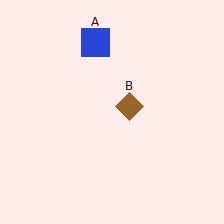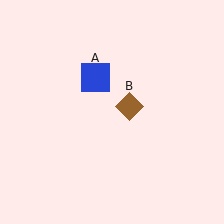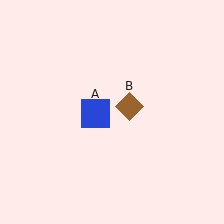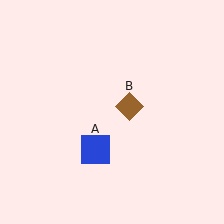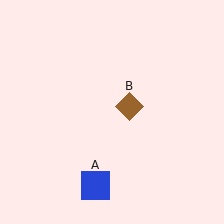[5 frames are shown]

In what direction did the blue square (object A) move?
The blue square (object A) moved down.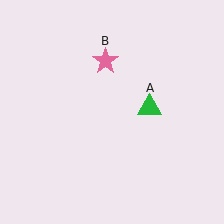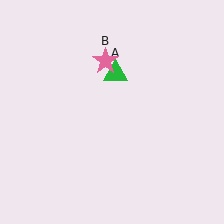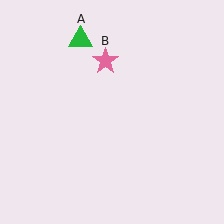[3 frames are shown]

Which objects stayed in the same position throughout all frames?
Pink star (object B) remained stationary.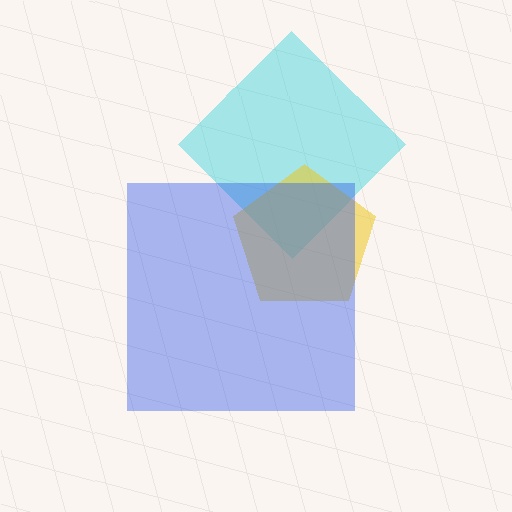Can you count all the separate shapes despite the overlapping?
Yes, there are 3 separate shapes.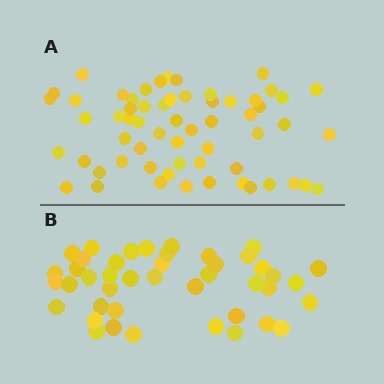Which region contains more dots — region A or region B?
Region A (the top region) has more dots.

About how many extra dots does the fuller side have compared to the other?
Region A has approximately 15 more dots than region B.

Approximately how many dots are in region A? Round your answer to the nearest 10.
About 60 dots.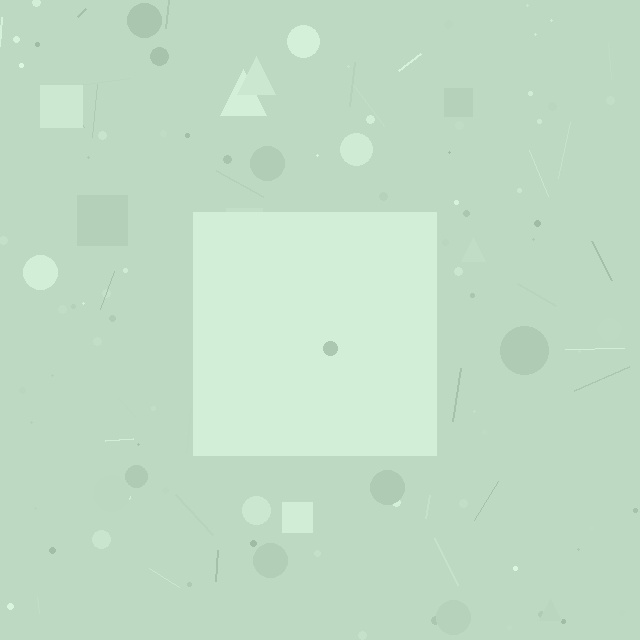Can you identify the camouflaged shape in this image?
The camouflaged shape is a square.